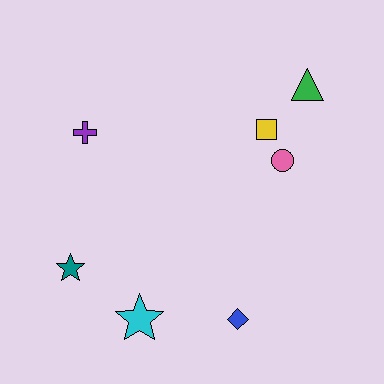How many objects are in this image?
There are 7 objects.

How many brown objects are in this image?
There are no brown objects.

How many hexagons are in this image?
There are no hexagons.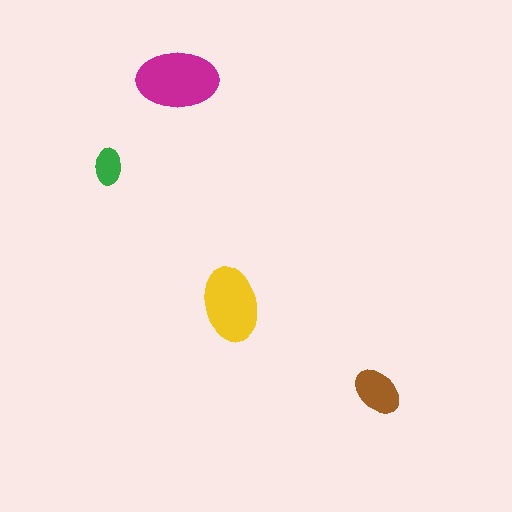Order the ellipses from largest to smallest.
the magenta one, the yellow one, the brown one, the green one.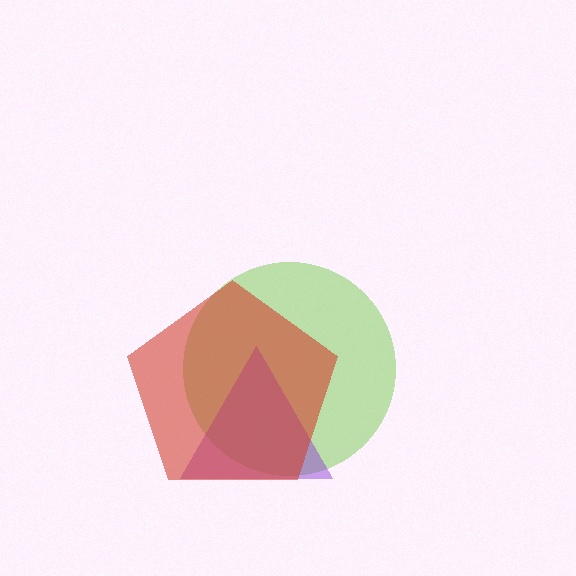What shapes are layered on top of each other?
The layered shapes are: a lime circle, a purple triangle, a red pentagon.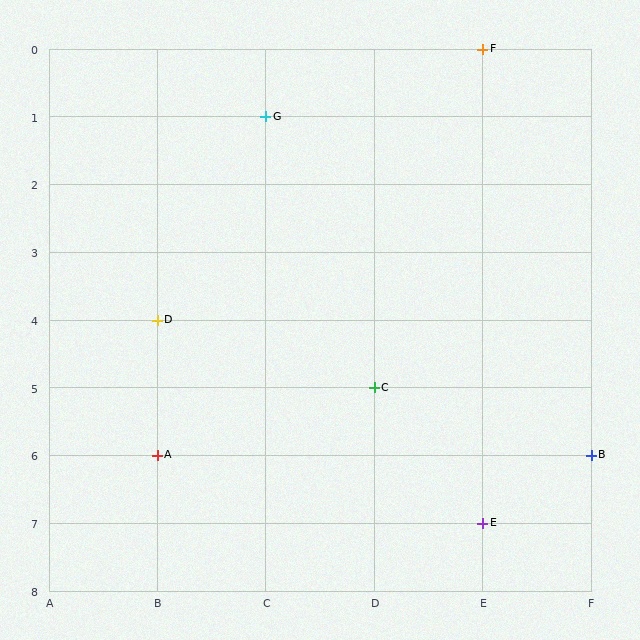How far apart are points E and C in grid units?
Points E and C are 1 column and 2 rows apart (about 2.2 grid units diagonally).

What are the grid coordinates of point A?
Point A is at grid coordinates (B, 6).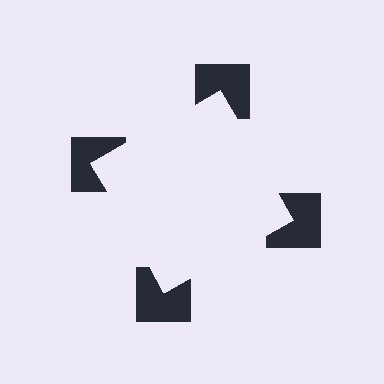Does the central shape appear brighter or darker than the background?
It typically appears slightly brighter than the background, even though no actual brightness change is drawn.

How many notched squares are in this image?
There are 4 — one at each vertex of the illusory square.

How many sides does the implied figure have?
4 sides.